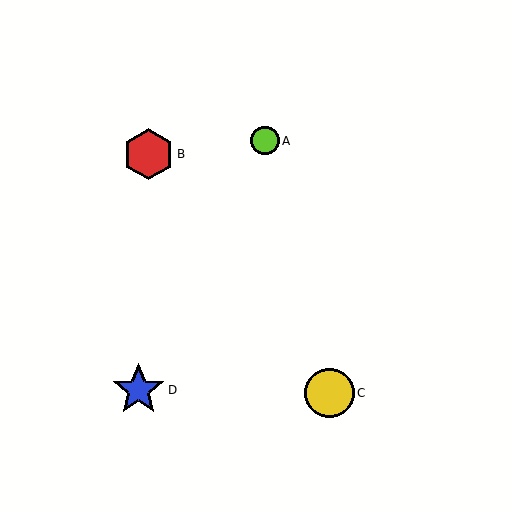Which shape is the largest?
The blue star (labeled D) is the largest.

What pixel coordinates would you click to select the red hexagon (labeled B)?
Click at (148, 154) to select the red hexagon B.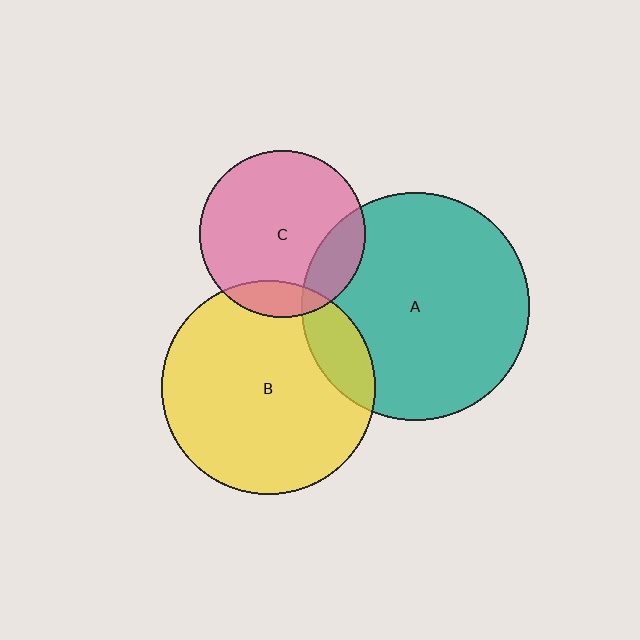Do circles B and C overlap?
Yes.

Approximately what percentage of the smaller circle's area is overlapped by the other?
Approximately 10%.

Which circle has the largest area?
Circle A (teal).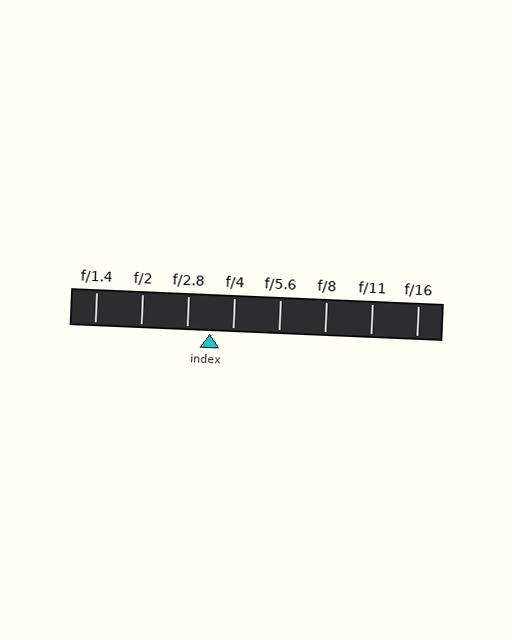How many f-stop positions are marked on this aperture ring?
There are 8 f-stop positions marked.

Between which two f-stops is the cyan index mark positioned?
The index mark is between f/2.8 and f/4.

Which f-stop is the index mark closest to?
The index mark is closest to f/4.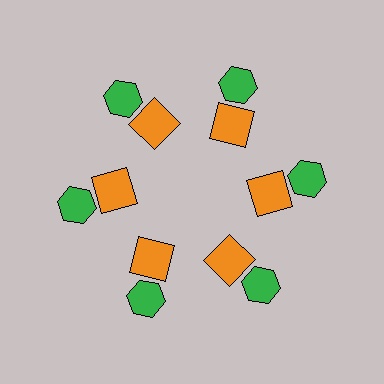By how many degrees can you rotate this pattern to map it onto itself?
The pattern maps onto itself every 60 degrees of rotation.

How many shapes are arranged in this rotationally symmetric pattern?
There are 12 shapes, arranged in 6 groups of 2.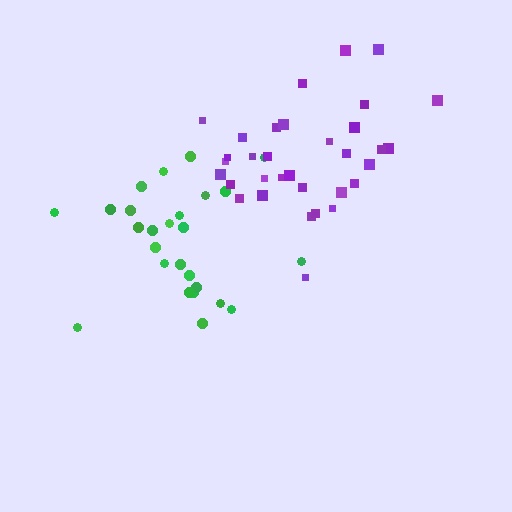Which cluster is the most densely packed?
Green.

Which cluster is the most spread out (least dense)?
Purple.